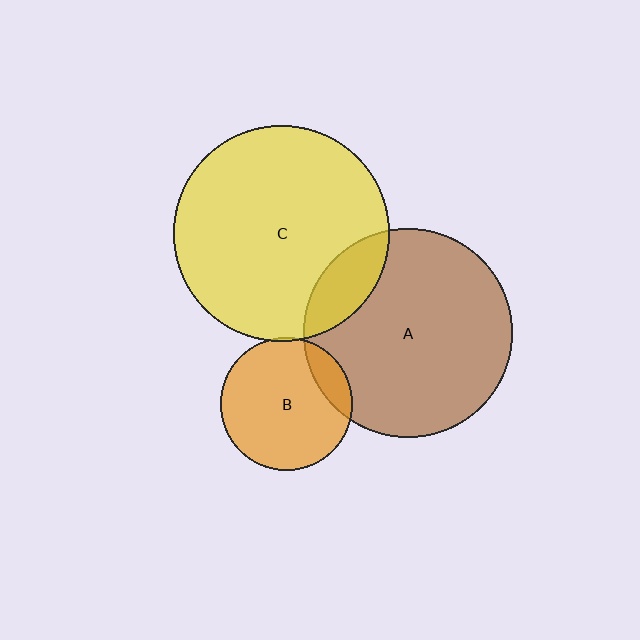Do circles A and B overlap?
Yes.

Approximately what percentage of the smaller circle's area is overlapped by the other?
Approximately 15%.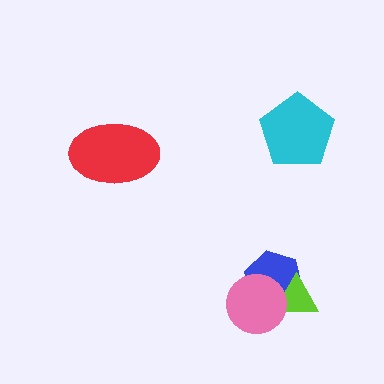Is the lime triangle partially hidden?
Yes, it is partially covered by another shape.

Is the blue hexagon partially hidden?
Yes, it is partially covered by another shape.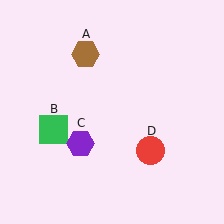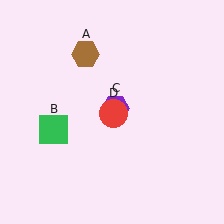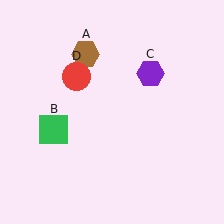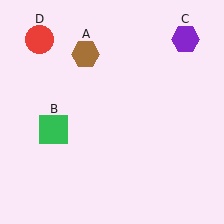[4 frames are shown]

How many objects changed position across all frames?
2 objects changed position: purple hexagon (object C), red circle (object D).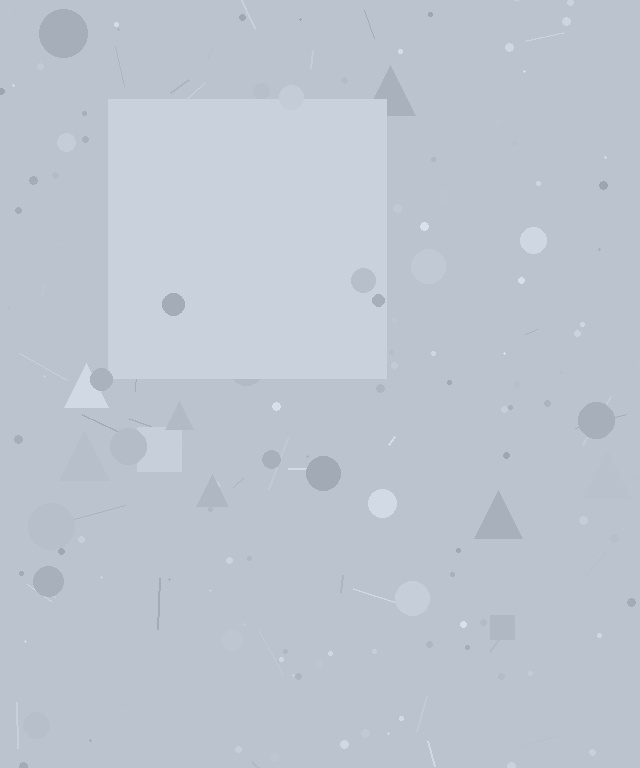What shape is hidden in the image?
A square is hidden in the image.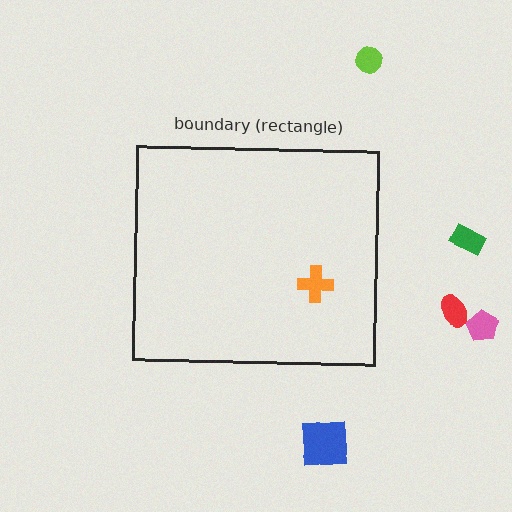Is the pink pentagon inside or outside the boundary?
Outside.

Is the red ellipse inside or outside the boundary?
Outside.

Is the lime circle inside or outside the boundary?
Outside.